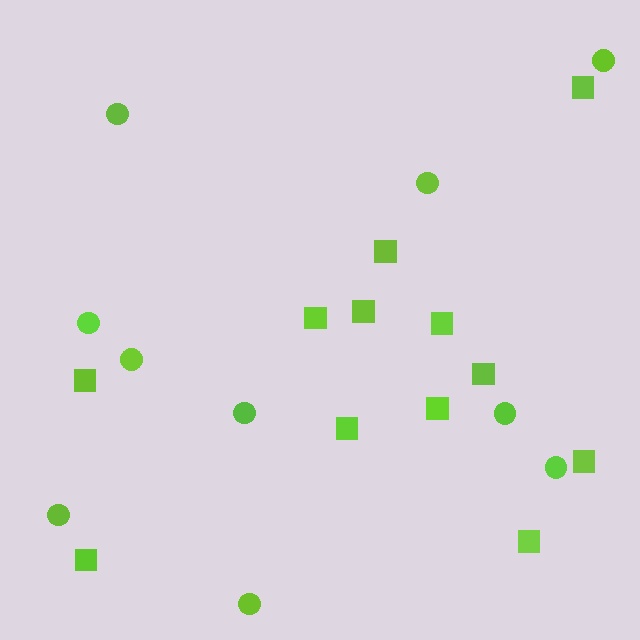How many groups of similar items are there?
There are 2 groups: one group of circles (10) and one group of squares (12).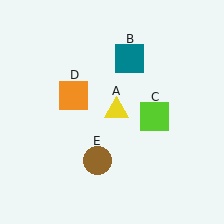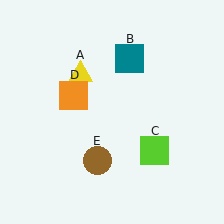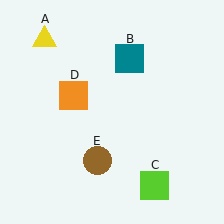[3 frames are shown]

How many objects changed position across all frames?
2 objects changed position: yellow triangle (object A), lime square (object C).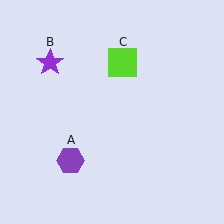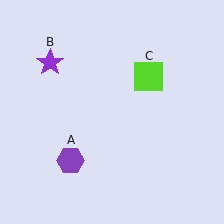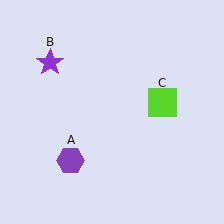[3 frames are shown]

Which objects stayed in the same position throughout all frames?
Purple hexagon (object A) and purple star (object B) remained stationary.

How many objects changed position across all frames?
1 object changed position: lime square (object C).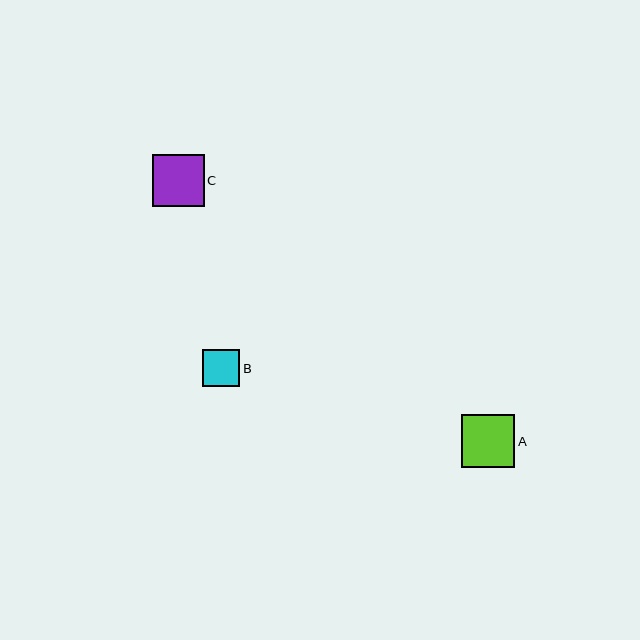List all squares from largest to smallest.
From largest to smallest: A, C, B.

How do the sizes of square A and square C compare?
Square A and square C are approximately the same size.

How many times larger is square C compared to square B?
Square C is approximately 1.4 times the size of square B.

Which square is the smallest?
Square B is the smallest with a size of approximately 37 pixels.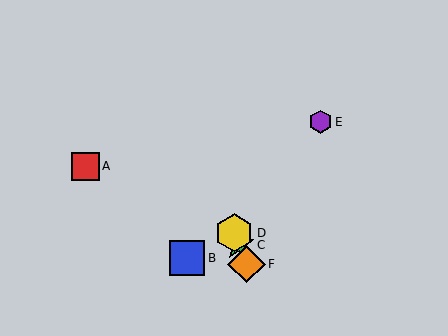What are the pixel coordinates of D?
Object D is at (234, 233).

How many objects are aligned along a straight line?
3 objects (C, D, F) are aligned along a straight line.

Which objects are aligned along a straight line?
Objects C, D, F are aligned along a straight line.